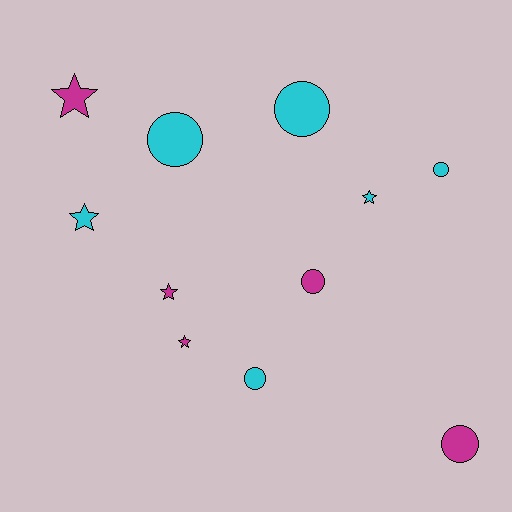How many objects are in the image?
There are 11 objects.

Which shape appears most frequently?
Circle, with 6 objects.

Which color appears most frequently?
Cyan, with 6 objects.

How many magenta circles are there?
There are 2 magenta circles.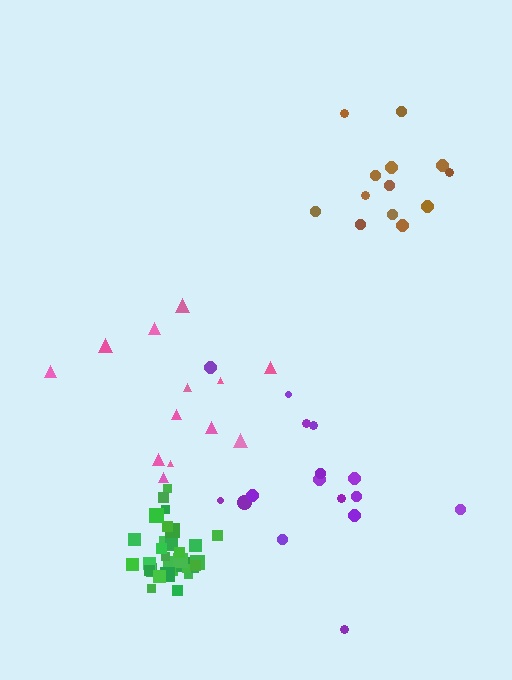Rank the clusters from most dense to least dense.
green, brown, purple, pink.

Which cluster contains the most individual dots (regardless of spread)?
Green (34).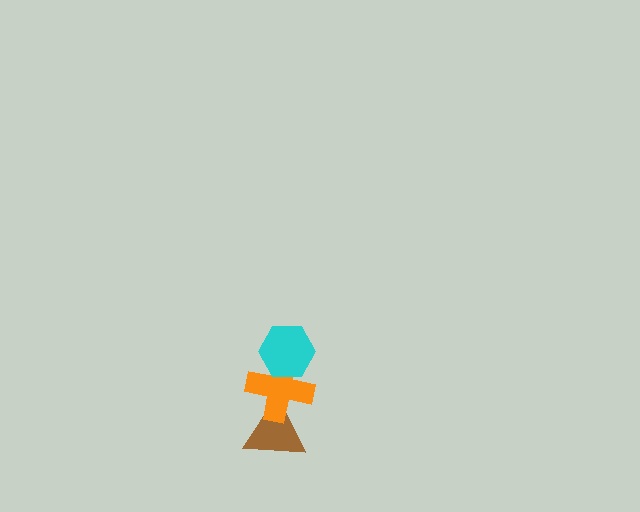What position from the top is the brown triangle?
The brown triangle is 3rd from the top.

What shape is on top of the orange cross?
The cyan hexagon is on top of the orange cross.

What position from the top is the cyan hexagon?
The cyan hexagon is 1st from the top.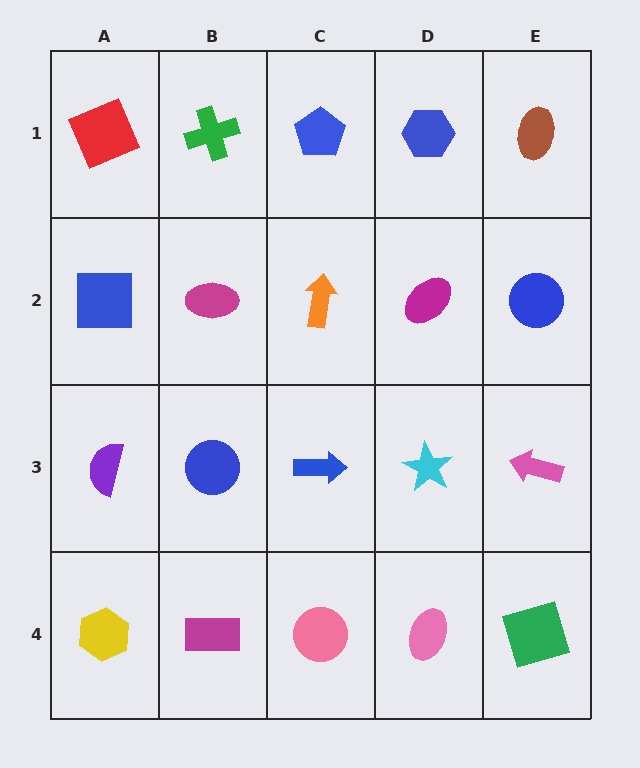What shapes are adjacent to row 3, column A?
A blue square (row 2, column A), a yellow hexagon (row 4, column A), a blue circle (row 3, column B).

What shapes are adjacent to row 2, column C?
A blue pentagon (row 1, column C), a blue arrow (row 3, column C), a magenta ellipse (row 2, column B), a magenta ellipse (row 2, column D).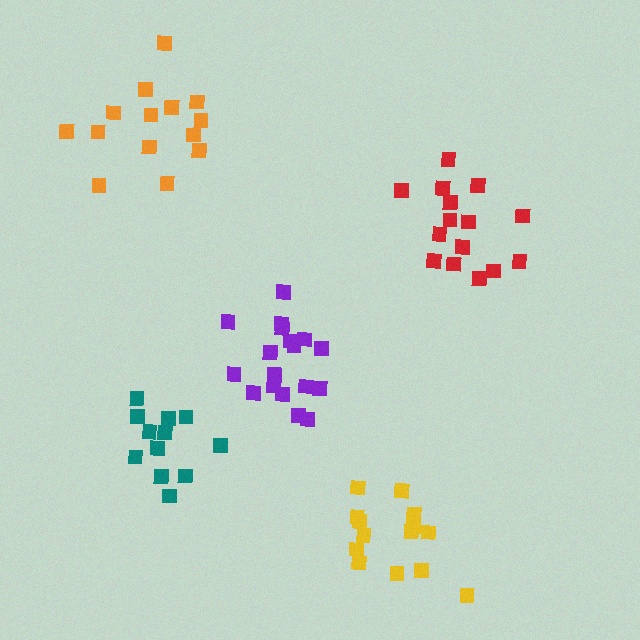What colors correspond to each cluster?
The clusters are colored: purple, yellow, orange, red, teal.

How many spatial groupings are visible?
There are 5 spatial groupings.